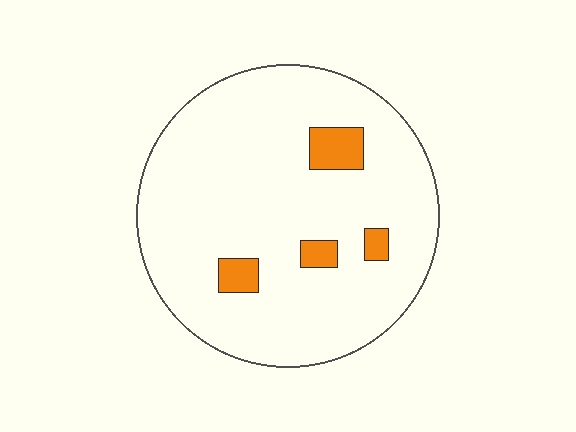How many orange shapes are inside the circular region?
4.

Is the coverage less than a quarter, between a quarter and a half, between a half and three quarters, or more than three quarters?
Less than a quarter.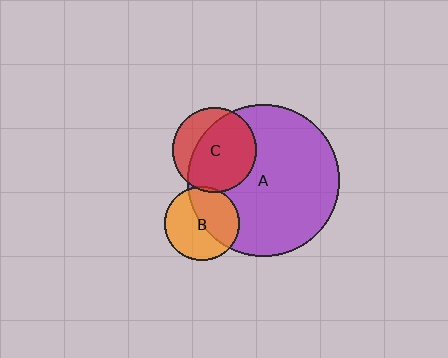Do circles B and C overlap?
Yes.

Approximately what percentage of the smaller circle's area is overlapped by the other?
Approximately 5%.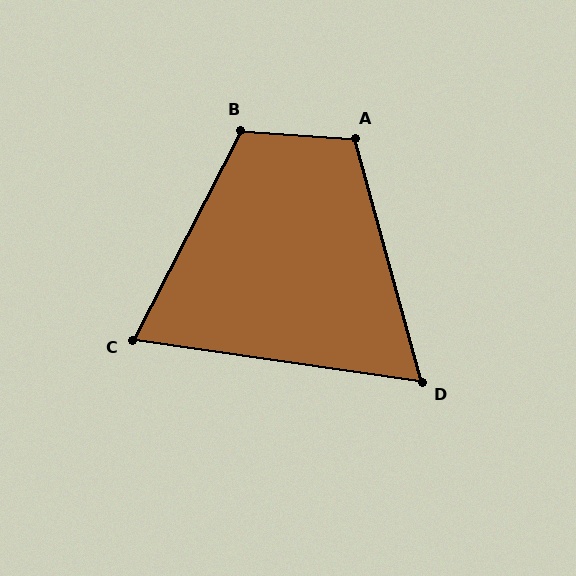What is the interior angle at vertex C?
Approximately 71 degrees (acute).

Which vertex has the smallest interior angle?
D, at approximately 67 degrees.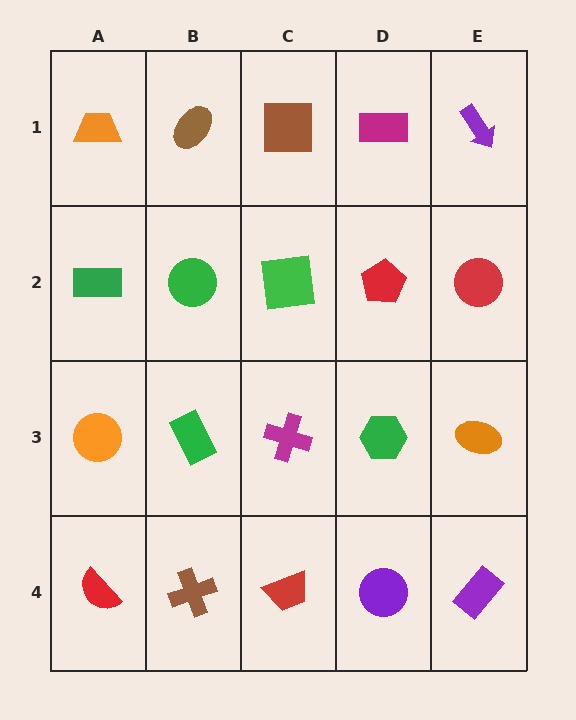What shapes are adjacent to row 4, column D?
A green hexagon (row 3, column D), a red trapezoid (row 4, column C), a purple rectangle (row 4, column E).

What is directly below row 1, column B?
A green circle.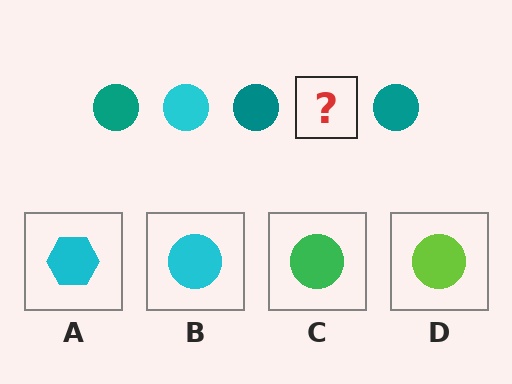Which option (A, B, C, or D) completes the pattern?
B.